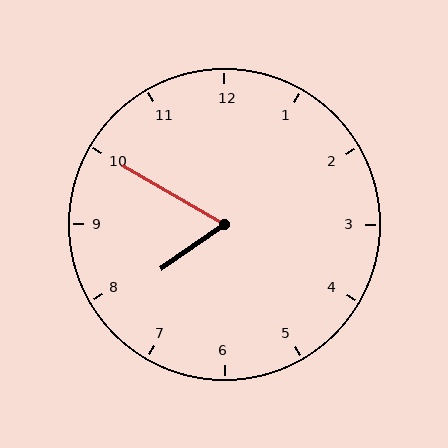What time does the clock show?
7:50.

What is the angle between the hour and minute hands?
Approximately 65 degrees.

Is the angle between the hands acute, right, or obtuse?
It is acute.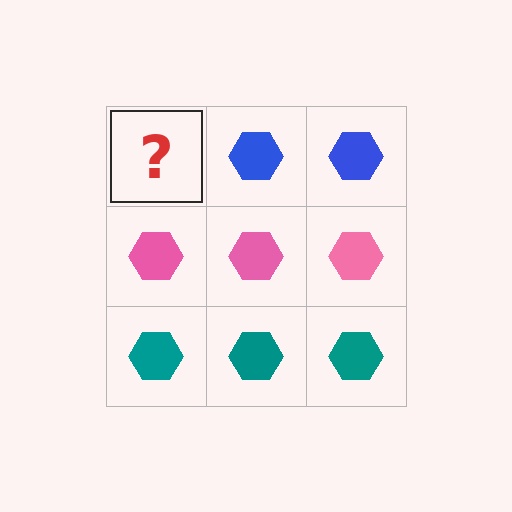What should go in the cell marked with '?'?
The missing cell should contain a blue hexagon.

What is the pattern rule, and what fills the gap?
The rule is that each row has a consistent color. The gap should be filled with a blue hexagon.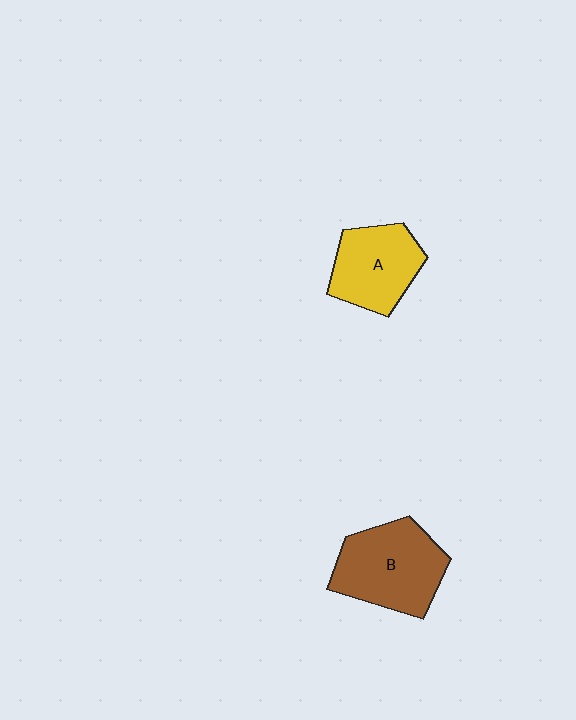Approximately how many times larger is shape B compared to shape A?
Approximately 1.3 times.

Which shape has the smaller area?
Shape A (yellow).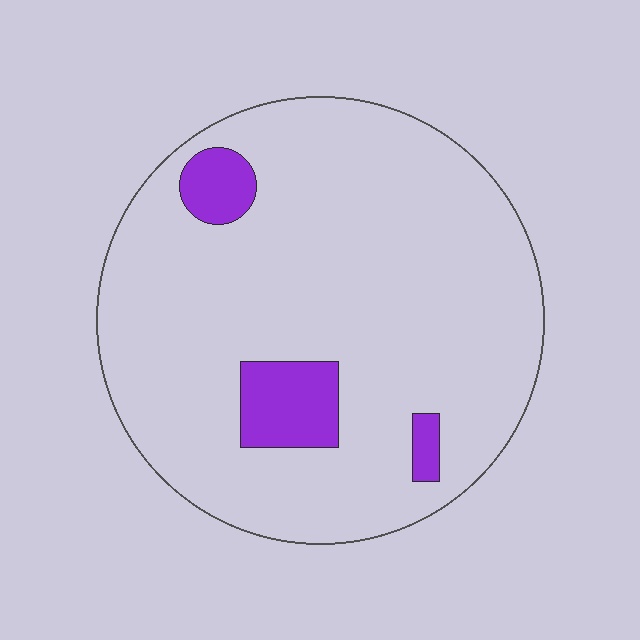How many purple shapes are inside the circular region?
3.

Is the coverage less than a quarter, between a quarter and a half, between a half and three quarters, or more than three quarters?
Less than a quarter.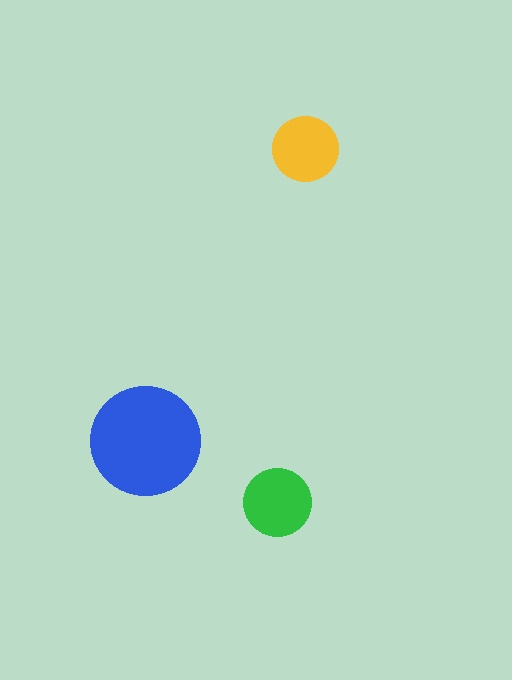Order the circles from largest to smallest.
the blue one, the green one, the yellow one.